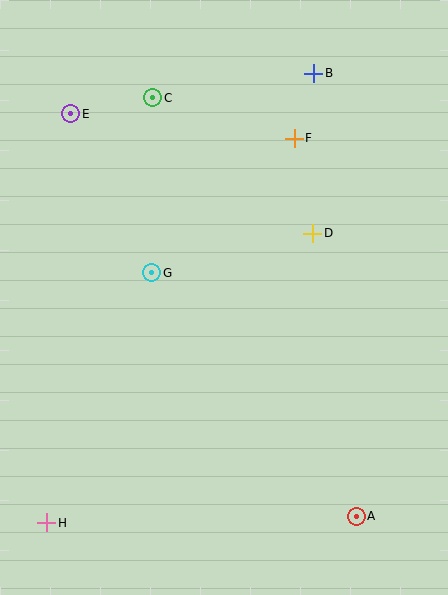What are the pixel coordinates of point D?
Point D is at (313, 233).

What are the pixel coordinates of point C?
Point C is at (153, 98).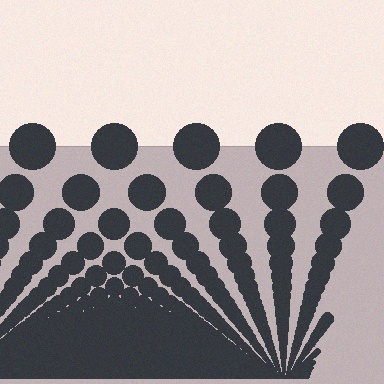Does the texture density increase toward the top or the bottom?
Density increases toward the bottom.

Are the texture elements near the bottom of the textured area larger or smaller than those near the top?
Smaller. The gradient is inverted — elements near the bottom are smaller and denser.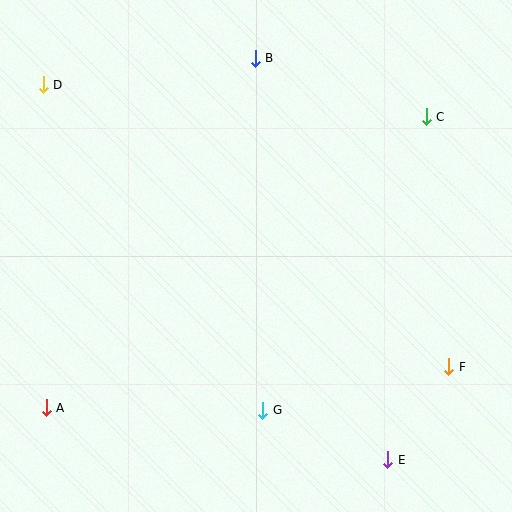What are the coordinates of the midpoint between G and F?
The midpoint between G and F is at (356, 389).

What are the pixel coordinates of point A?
Point A is at (46, 408).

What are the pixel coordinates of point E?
Point E is at (388, 460).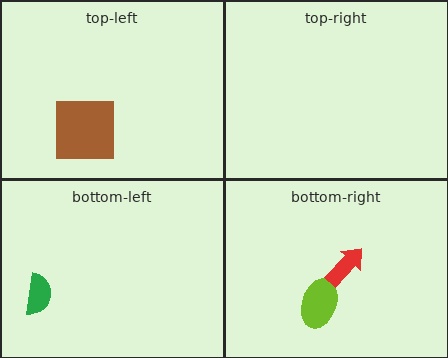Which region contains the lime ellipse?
The bottom-right region.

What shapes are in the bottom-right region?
The lime ellipse, the red arrow.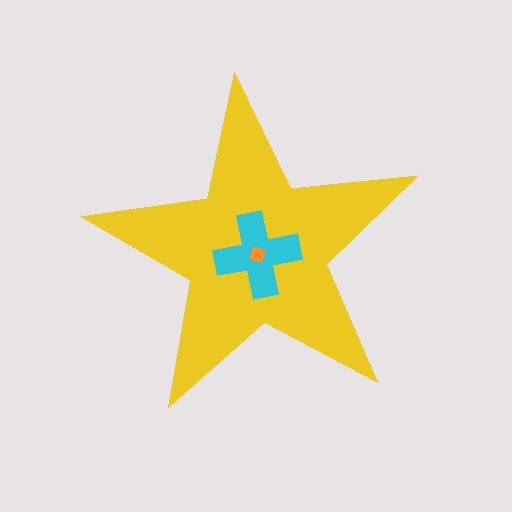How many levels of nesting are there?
3.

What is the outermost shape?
The yellow star.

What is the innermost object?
The orange square.